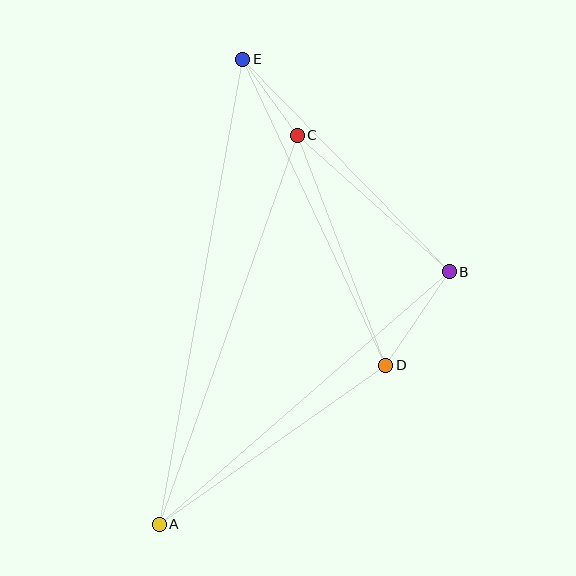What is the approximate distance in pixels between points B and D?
The distance between B and D is approximately 113 pixels.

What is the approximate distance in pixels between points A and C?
The distance between A and C is approximately 413 pixels.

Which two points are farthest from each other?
Points A and E are farthest from each other.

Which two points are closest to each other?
Points C and E are closest to each other.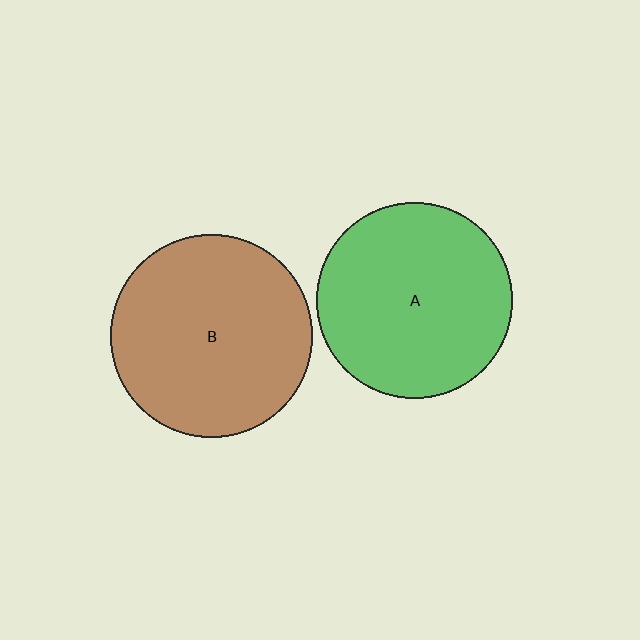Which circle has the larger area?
Circle B (brown).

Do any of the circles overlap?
No, none of the circles overlap.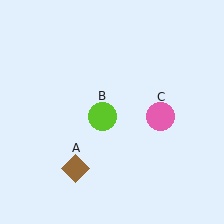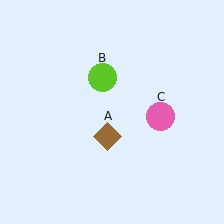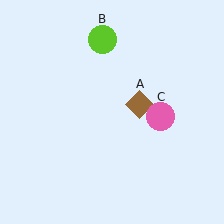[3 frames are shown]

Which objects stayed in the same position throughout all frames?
Pink circle (object C) remained stationary.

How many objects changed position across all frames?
2 objects changed position: brown diamond (object A), lime circle (object B).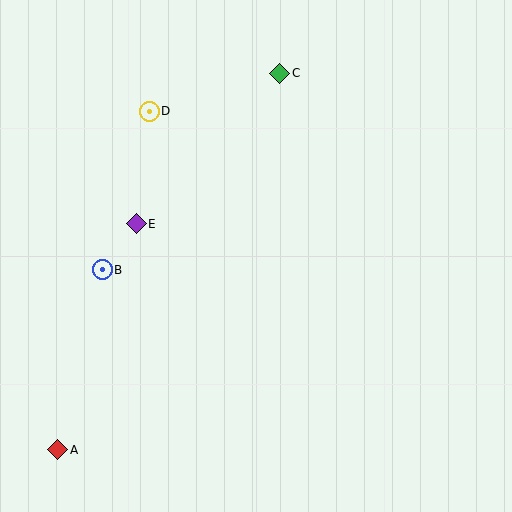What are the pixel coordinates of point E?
Point E is at (136, 224).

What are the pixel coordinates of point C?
Point C is at (280, 73).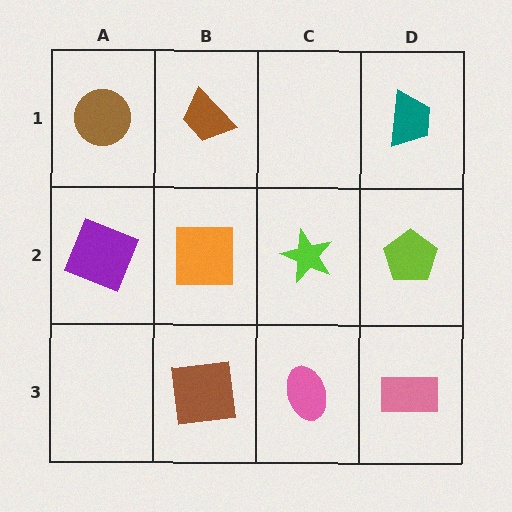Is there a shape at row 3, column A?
No, that cell is empty.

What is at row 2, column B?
An orange square.